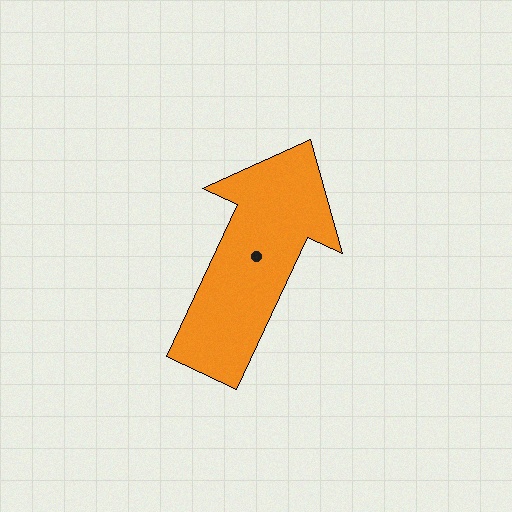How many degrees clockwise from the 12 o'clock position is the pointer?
Approximately 25 degrees.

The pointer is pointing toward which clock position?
Roughly 1 o'clock.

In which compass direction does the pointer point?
Northeast.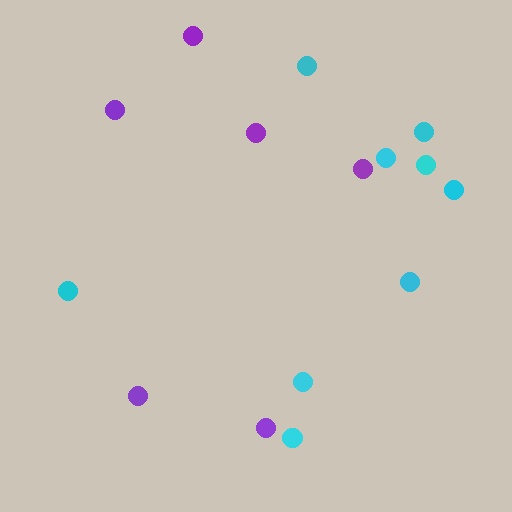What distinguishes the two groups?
There are 2 groups: one group of purple circles (6) and one group of cyan circles (9).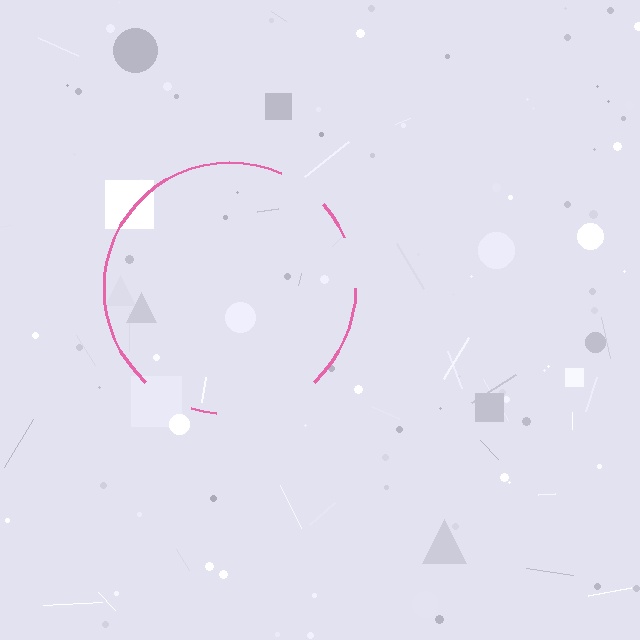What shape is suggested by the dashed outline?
The dashed outline suggests a circle.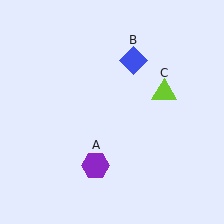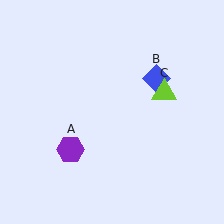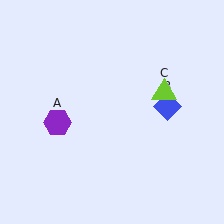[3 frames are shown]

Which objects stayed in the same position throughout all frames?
Lime triangle (object C) remained stationary.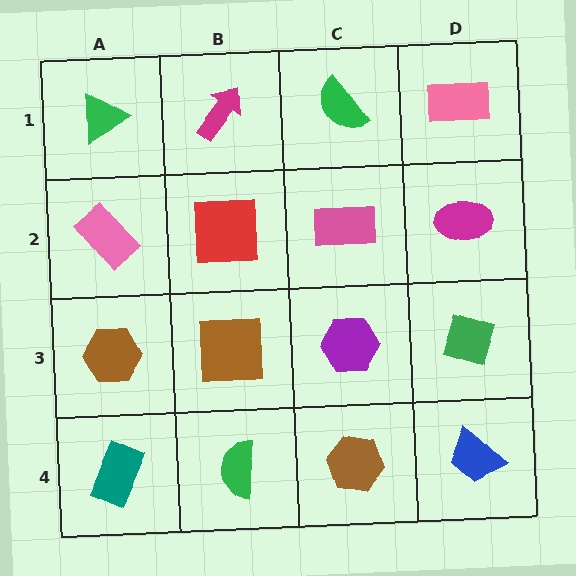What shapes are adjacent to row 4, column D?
A green diamond (row 3, column D), a brown hexagon (row 4, column C).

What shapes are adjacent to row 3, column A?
A pink rectangle (row 2, column A), a teal rectangle (row 4, column A), a brown square (row 3, column B).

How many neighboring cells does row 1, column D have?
2.